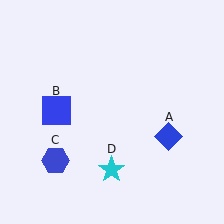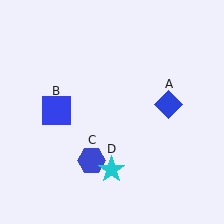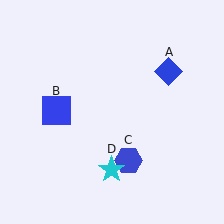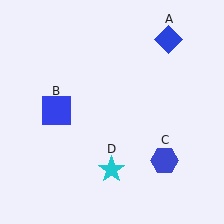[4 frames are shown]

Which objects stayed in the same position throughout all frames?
Blue square (object B) and cyan star (object D) remained stationary.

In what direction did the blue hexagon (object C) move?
The blue hexagon (object C) moved right.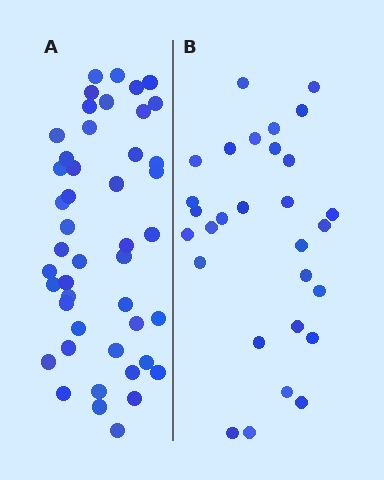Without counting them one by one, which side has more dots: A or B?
Region A (the left region) has more dots.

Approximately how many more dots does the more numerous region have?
Region A has approximately 15 more dots than region B.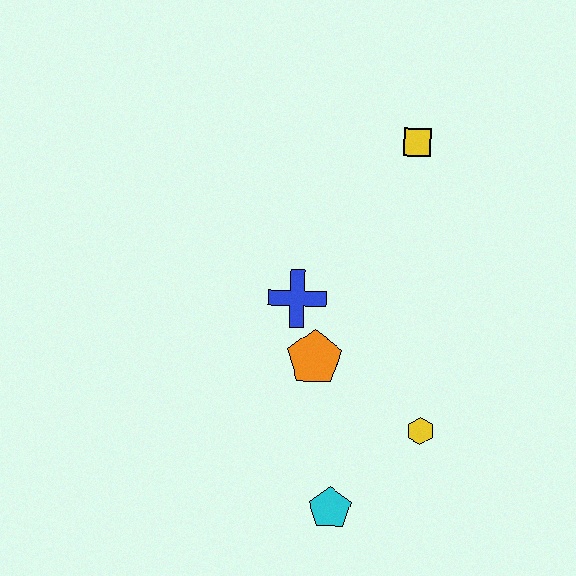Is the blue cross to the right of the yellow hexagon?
No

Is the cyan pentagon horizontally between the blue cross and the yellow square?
Yes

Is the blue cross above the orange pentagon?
Yes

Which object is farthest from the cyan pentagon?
The yellow square is farthest from the cyan pentagon.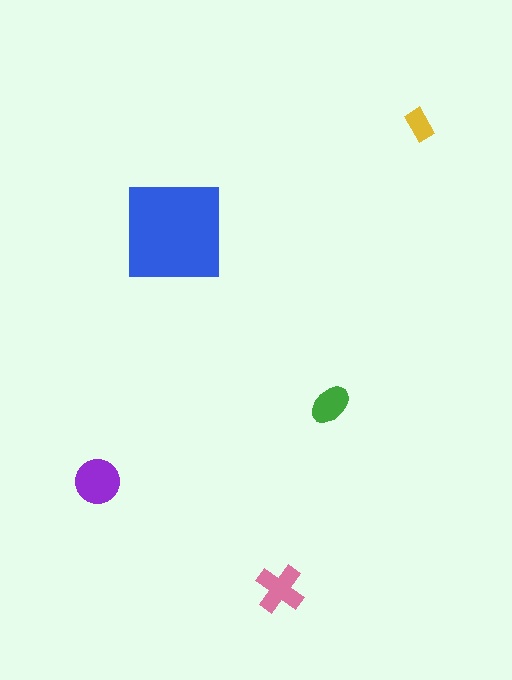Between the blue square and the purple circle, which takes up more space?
The blue square.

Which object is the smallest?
The yellow rectangle.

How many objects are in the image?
There are 5 objects in the image.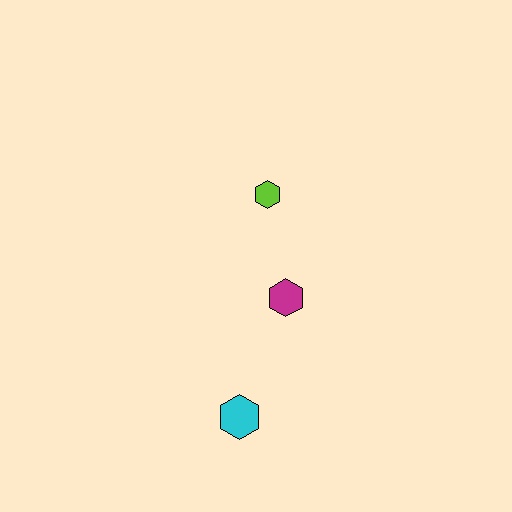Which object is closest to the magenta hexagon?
The lime hexagon is closest to the magenta hexagon.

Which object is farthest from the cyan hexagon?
The lime hexagon is farthest from the cyan hexagon.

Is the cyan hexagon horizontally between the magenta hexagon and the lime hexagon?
No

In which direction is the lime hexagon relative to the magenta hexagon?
The lime hexagon is above the magenta hexagon.